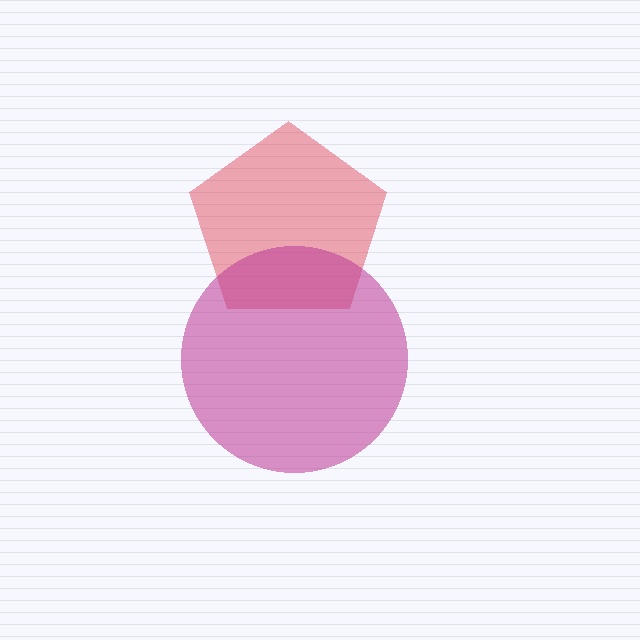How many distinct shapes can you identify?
There are 2 distinct shapes: a red pentagon, a magenta circle.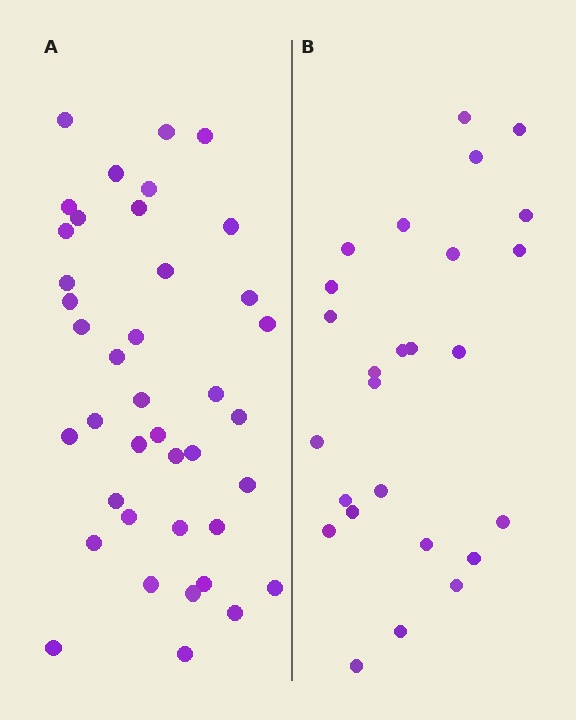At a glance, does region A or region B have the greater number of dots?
Region A (the left region) has more dots.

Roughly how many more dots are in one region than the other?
Region A has approximately 15 more dots than region B.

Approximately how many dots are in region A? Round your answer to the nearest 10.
About 40 dots.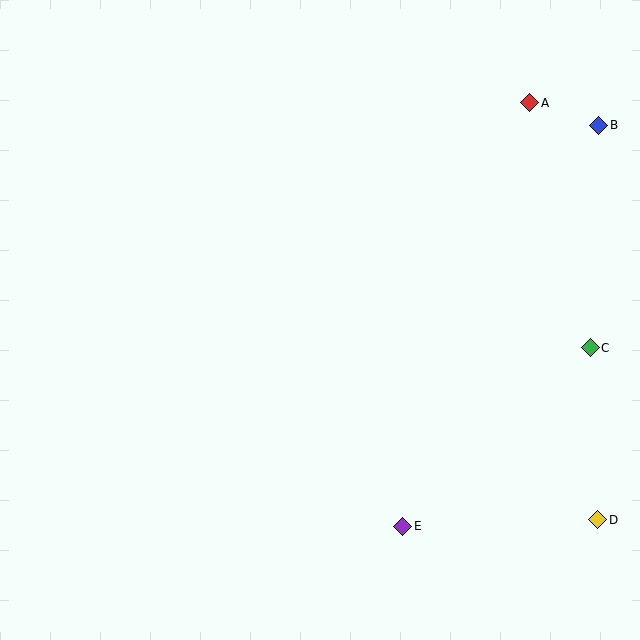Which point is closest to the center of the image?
Point E at (403, 526) is closest to the center.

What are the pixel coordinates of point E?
Point E is at (403, 526).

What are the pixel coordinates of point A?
Point A is at (530, 103).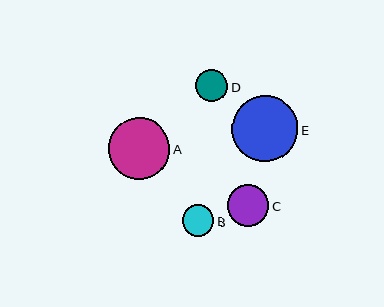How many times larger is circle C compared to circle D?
Circle C is approximately 1.3 times the size of circle D.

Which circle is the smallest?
Circle B is the smallest with a size of approximately 32 pixels.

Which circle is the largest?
Circle E is the largest with a size of approximately 66 pixels.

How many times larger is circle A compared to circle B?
Circle A is approximately 1.9 times the size of circle B.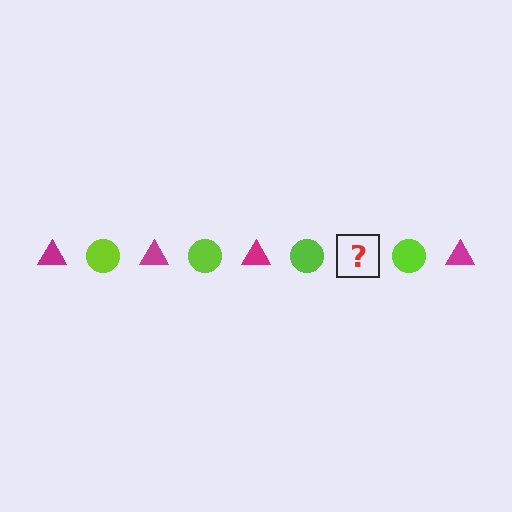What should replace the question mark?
The question mark should be replaced with a magenta triangle.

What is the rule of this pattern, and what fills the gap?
The rule is that the pattern alternates between magenta triangle and lime circle. The gap should be filled with a magenta triangle.